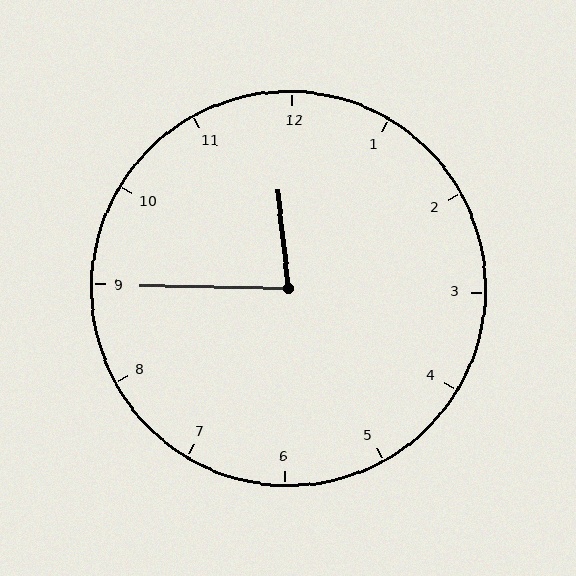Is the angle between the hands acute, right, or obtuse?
It is acute.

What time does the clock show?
11:45.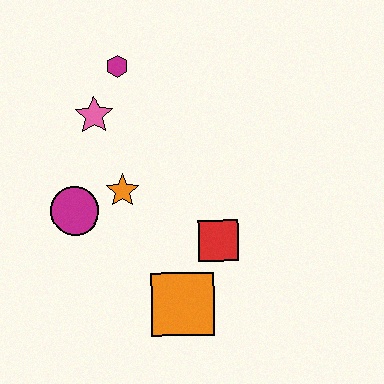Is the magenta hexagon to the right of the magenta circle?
Yes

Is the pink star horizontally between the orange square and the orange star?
No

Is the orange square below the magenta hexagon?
Yes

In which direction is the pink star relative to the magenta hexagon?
The pink star is below the magenta hexagon.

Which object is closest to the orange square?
The red square is closest to the orange square.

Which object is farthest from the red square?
The magenta hexagon is farthest from the red square.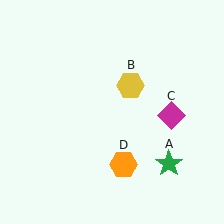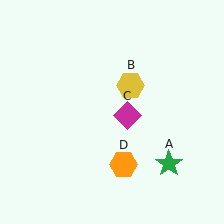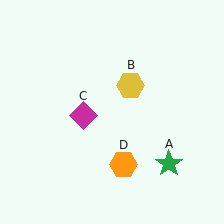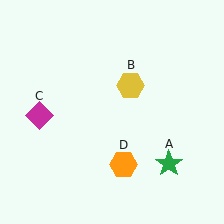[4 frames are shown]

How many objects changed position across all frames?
1 object changed position: magenta diamond (object C).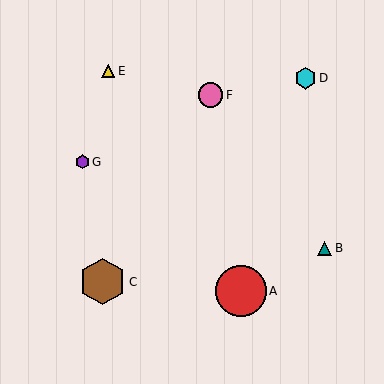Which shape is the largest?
The red circle (labeled A) is the largest.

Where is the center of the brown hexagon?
The center of the brown hexagon is at (102, 282).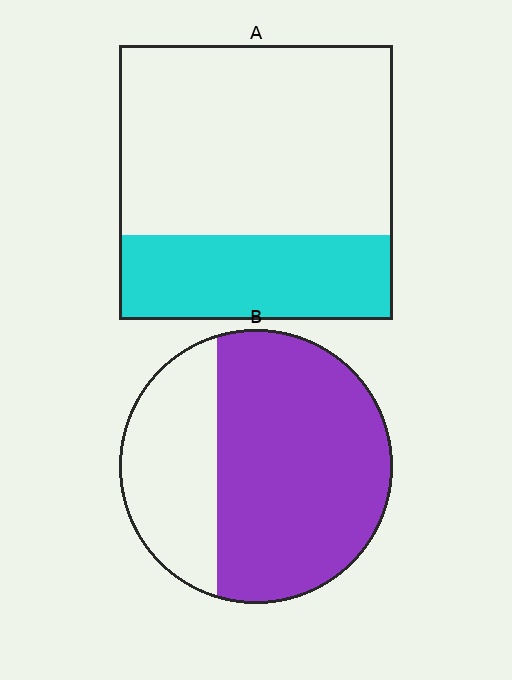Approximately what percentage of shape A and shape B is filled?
A is approximately 30% and B is approximately 70%.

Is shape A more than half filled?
No.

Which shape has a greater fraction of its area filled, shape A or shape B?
Shape B.